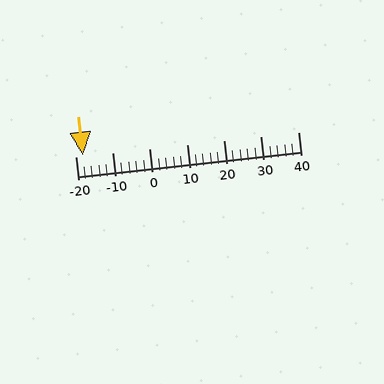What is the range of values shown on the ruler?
The ruler shows values from -20 to 40.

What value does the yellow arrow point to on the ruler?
The yellow arrow points to approximately -18.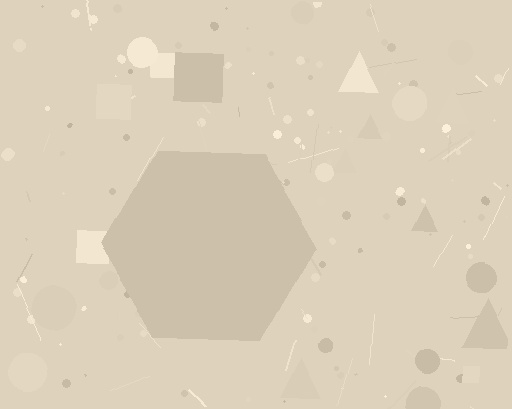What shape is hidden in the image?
A hexagon is hidden in the image.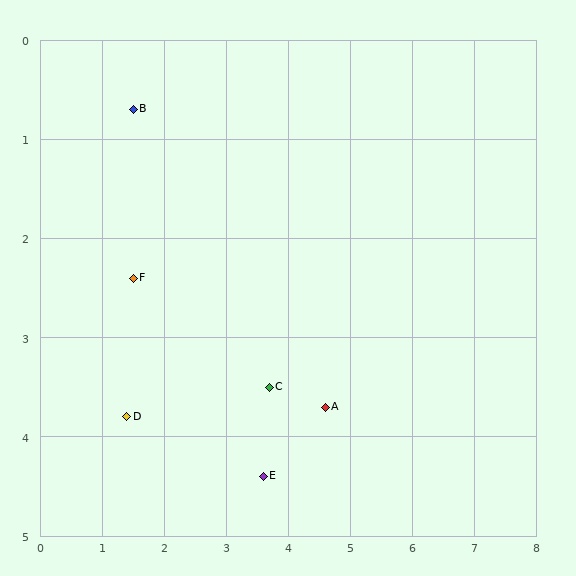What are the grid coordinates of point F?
Point F is at approximately (1.5, 2.4).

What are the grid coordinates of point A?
Point A is at approximately (4.6, 3.7).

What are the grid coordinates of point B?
Point B is at approximately (1.5, 0.7).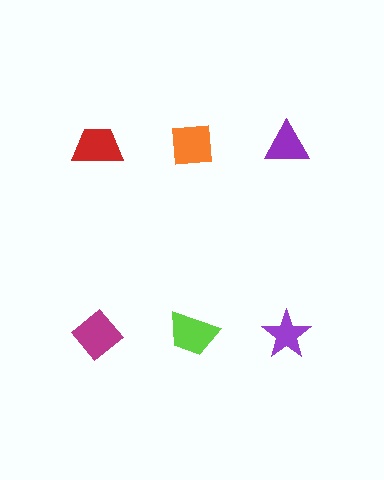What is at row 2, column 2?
A lime trapezoid.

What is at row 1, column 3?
A purple triangle.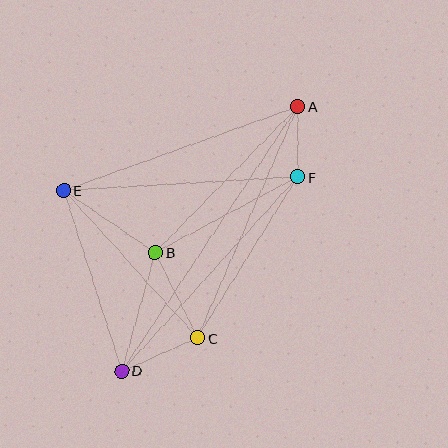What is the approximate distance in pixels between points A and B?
The distance between A and B is approximately 204 pixels.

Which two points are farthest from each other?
Points A and D are farthest from each other.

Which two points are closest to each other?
Points A and F are closest to each other.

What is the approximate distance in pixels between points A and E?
The distance between A and E is approximately 249 pixels.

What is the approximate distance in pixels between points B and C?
The distance between B and C is approximately 95 pixels.